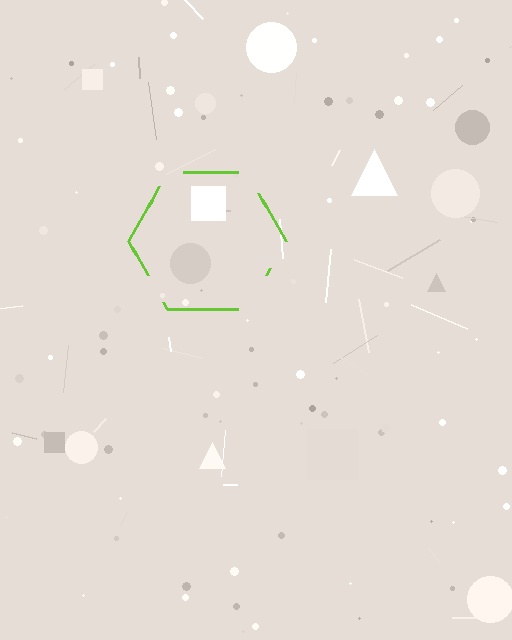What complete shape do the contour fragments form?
The contour fragments form a hexagon.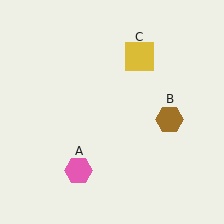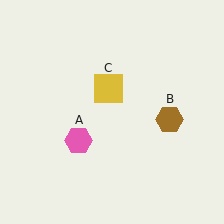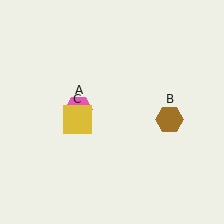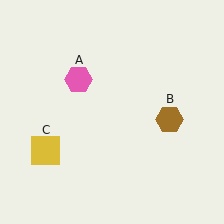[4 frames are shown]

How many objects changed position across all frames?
2 objects changed position: pink hexagon (object A), yellow square (object C).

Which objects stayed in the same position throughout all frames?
Brown hexagon (object B) remained stationary.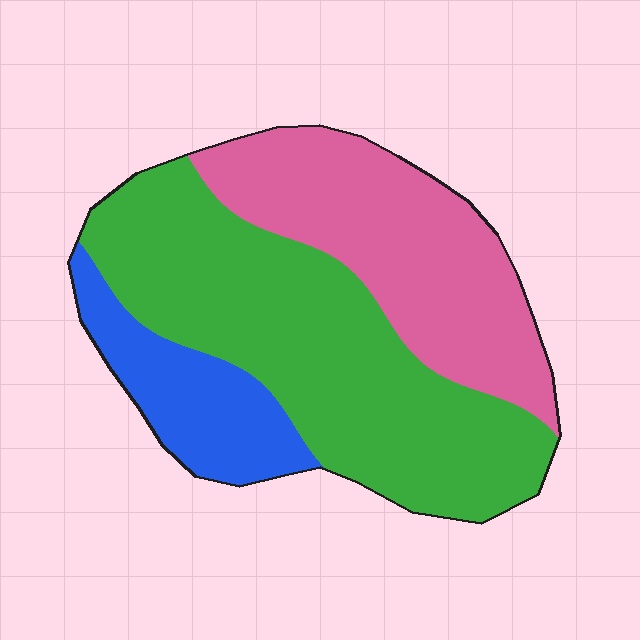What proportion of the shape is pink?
Pink covers about 35% of the shape.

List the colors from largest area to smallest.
From largest to smallest: green, pink, blue.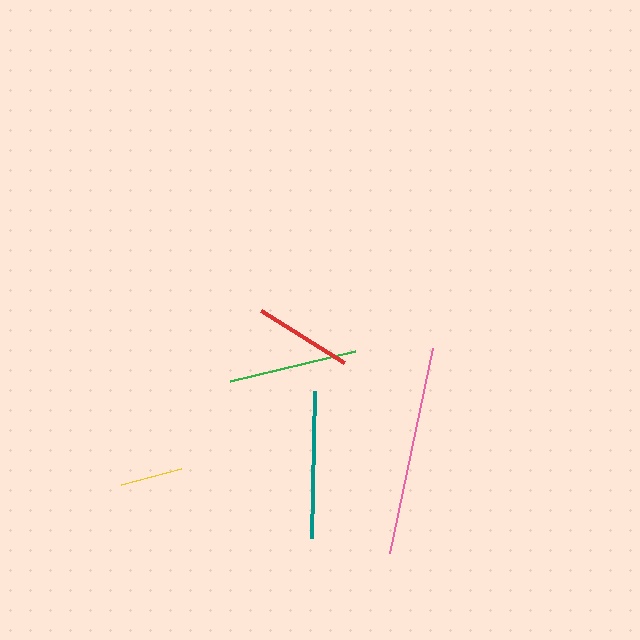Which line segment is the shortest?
The yellow line is the shortest at approximately 63 pixels.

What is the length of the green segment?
The green segment is approximately 128 pixels long.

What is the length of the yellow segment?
The yellow segment is approximately 63 pixels long.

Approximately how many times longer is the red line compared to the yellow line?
The red line is approximately 1.6 times the length of the yellow line.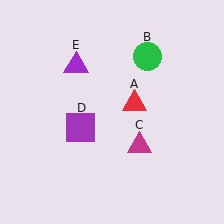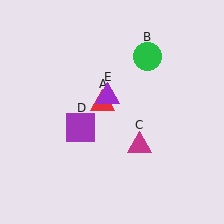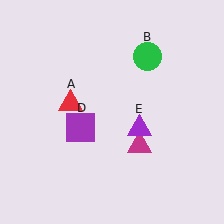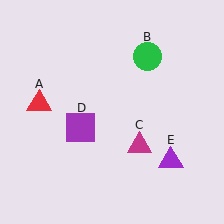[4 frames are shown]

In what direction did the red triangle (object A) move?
The red triangle (object A) moved left.